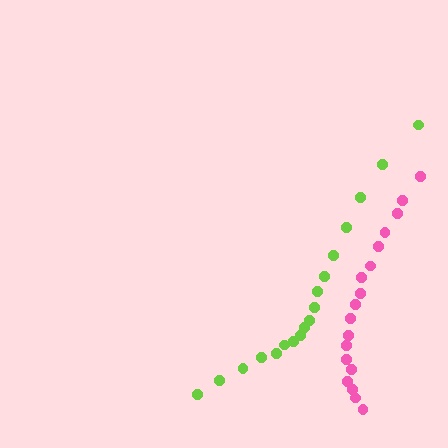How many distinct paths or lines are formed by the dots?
There are 2 distinct paths.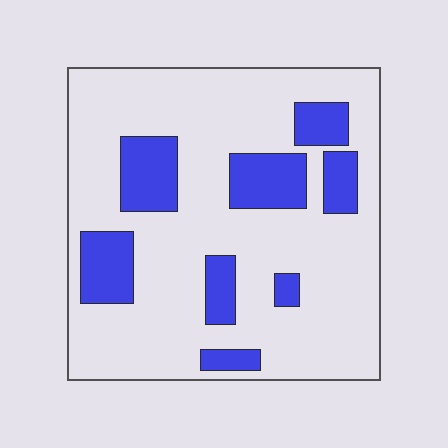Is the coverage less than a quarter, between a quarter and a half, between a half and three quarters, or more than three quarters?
Less than a quarter.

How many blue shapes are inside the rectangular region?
8.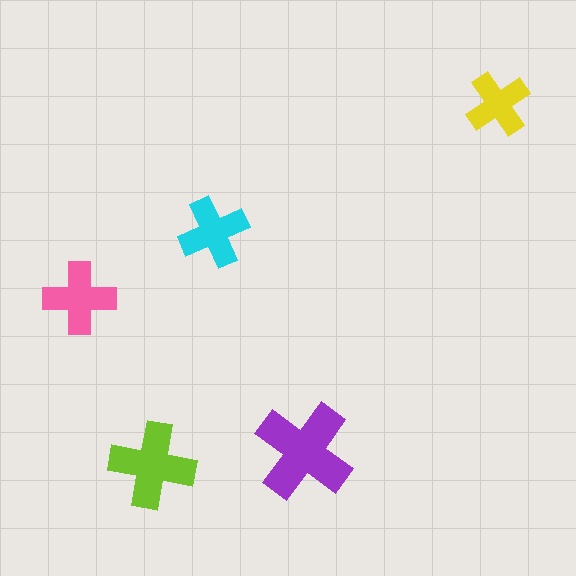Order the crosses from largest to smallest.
the purple one, the lime one, the pink one, the cyan one, the yellow one.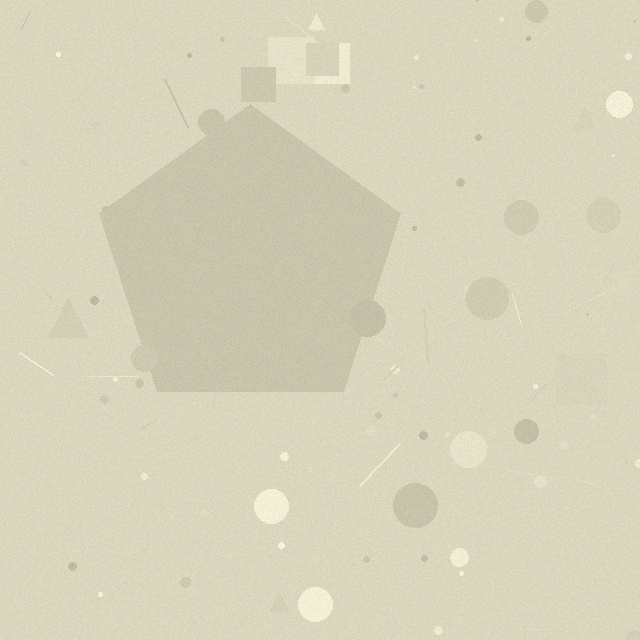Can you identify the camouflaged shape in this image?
The camouflaged shape is a pentagon.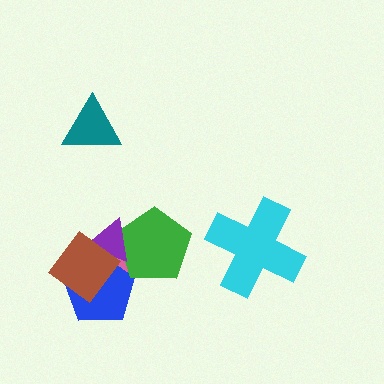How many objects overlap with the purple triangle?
4 objects overlap with the purple triangle.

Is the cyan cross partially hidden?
No, no other shape covers it.